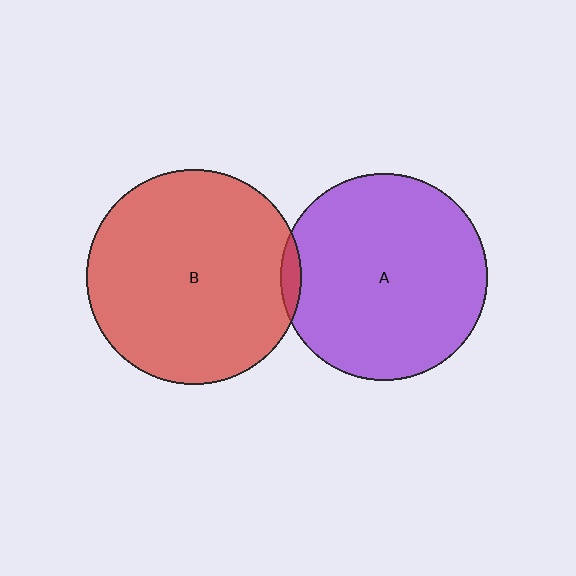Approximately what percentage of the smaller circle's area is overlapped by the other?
Approximately 5%.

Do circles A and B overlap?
Yes.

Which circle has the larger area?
Circle B (red).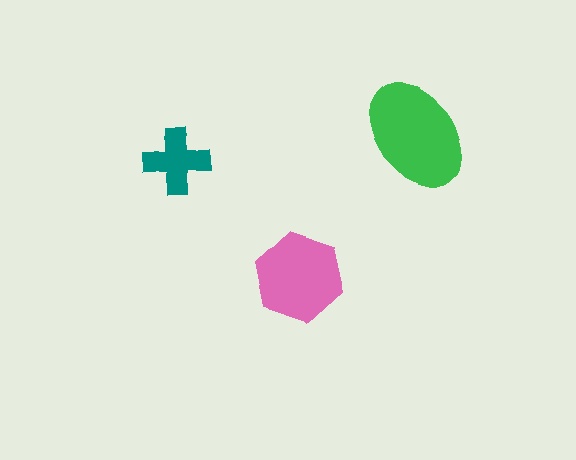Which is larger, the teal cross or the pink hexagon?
The pink hexagon.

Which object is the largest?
The green ellipse.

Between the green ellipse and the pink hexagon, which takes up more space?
The green ellipse.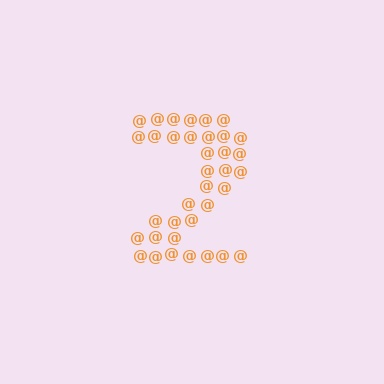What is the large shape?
The large shape is the digit 2.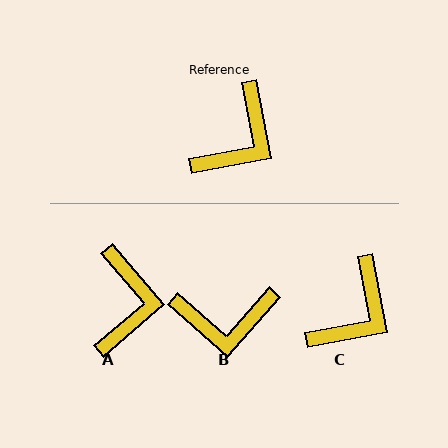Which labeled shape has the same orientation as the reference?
C.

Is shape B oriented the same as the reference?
No, it is off by about 52 degrees.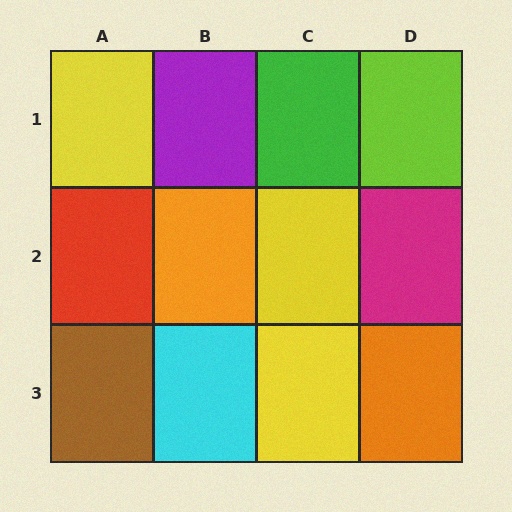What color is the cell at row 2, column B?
Orange.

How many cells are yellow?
3 cells are yellow.